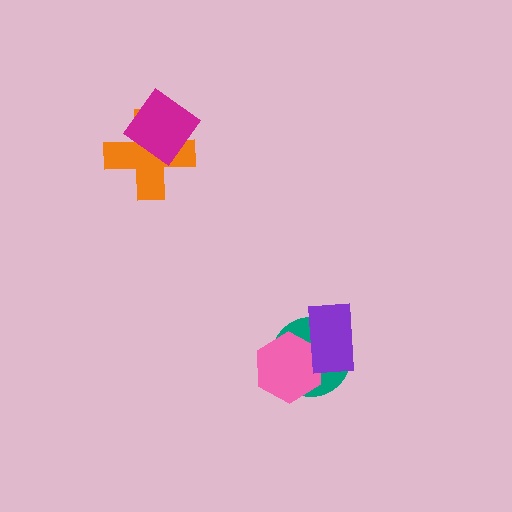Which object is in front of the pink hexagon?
The purple rectangle is in front of the pink hexagon.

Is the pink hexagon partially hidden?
Yes, it is partially covered by another shape.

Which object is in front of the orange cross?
The magenta diamond is in front of the orange cross.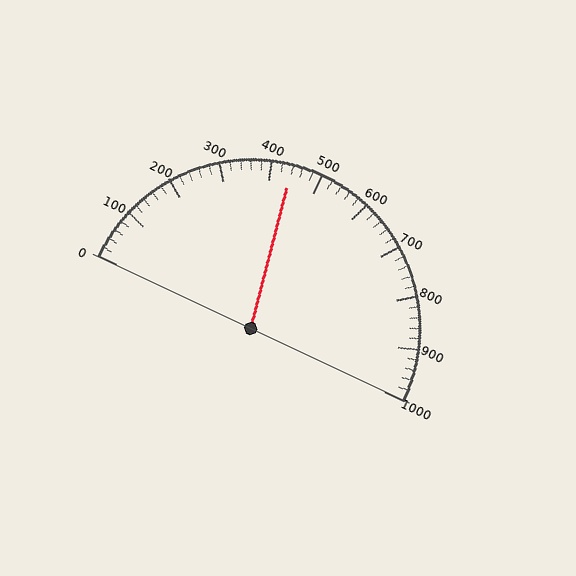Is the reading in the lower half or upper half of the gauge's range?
The reading is in the lower half of the range (0 to 1000).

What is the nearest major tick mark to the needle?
The nearest major tick mark is 400.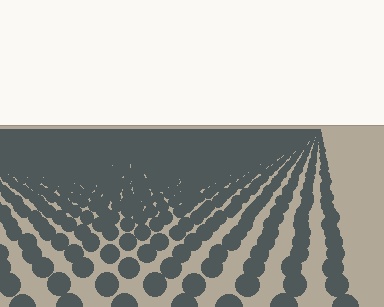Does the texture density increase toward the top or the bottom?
Density increases toward the top.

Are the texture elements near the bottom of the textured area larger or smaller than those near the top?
Larger. Near the bottom, elements are closer to the viewer and appear at a bigger on-screen size.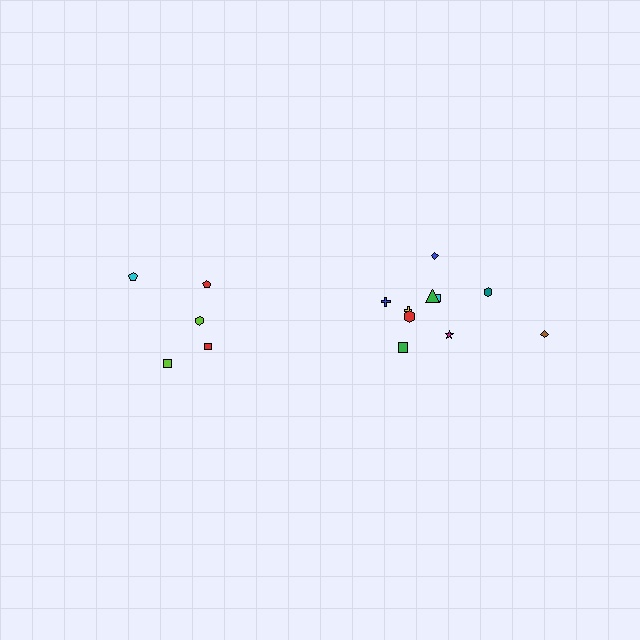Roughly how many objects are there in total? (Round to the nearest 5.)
Roughly 15 objects in total.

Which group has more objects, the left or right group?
The right group.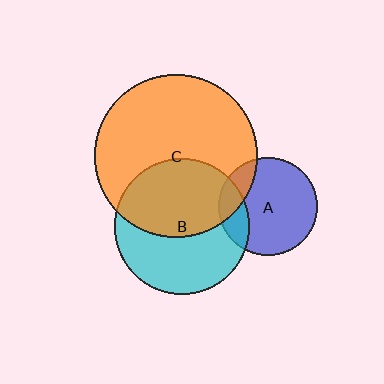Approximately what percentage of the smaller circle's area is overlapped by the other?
Approximately 20%.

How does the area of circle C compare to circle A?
Approximately 2.8 times.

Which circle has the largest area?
Circle C (orange).